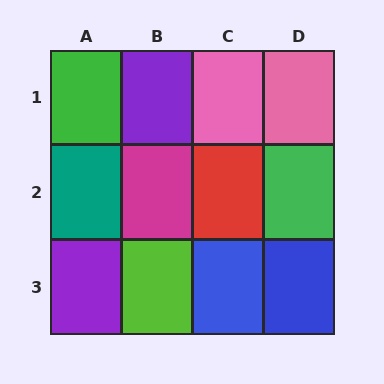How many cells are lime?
1 cell is lime.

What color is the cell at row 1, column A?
Green.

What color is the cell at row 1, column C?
Pink.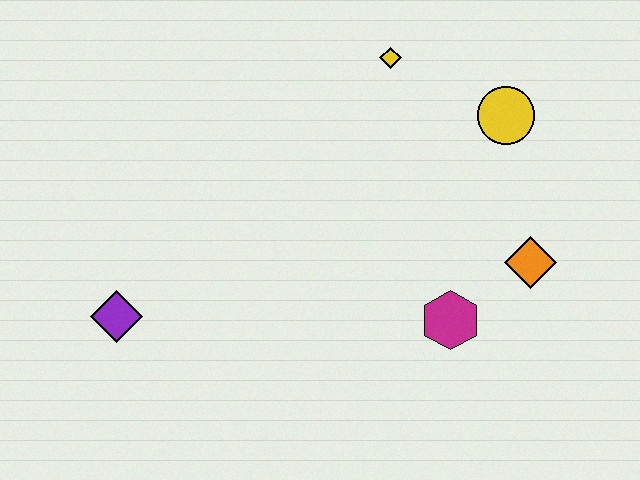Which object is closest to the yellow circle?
The yellow diamond is closest to the yellow circle.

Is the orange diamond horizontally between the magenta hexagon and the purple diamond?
No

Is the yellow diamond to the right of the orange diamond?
No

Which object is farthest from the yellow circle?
The purple diamond is farthest from the yellow circle.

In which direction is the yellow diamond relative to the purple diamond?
The yellow diamond is to the right of the purple diamond.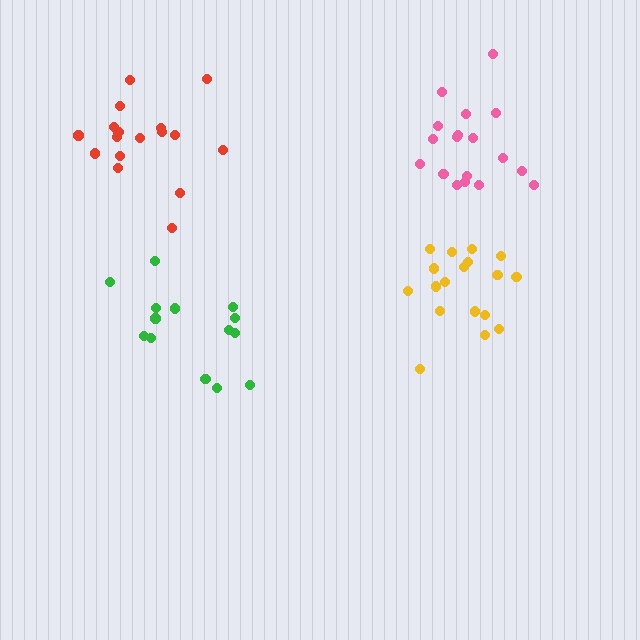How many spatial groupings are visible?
There are 4 spatial groupings.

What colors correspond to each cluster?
The clusters are colored: green, yellow, pink, red.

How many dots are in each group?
Group 1: 14 dots, Group 2: 18 dots, Group 3: 18 dots, Group 4: 18 dots (68 total).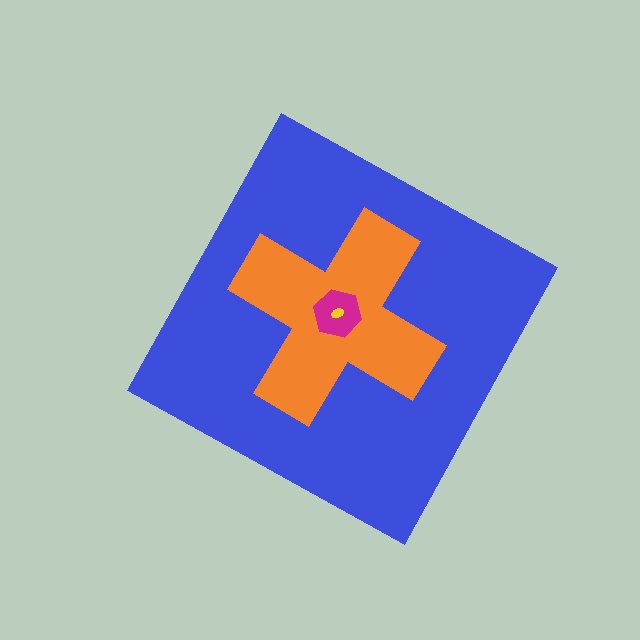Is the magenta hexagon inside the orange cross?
Yes.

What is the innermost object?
The yellow ellipse.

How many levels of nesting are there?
4.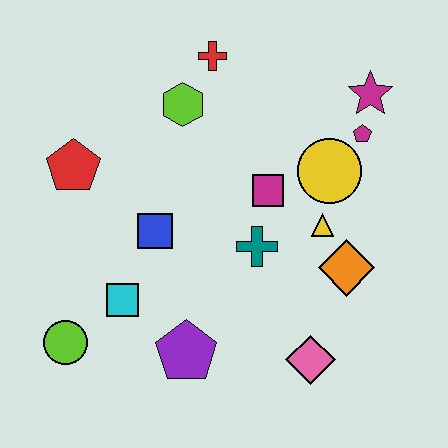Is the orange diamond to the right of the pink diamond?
Yes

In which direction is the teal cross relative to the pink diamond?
The teal cross is above the pink diamond.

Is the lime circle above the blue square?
No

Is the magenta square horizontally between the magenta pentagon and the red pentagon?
Yes